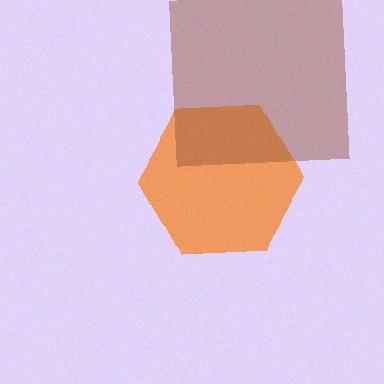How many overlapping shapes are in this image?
There are 2 overlapping shapes in the image.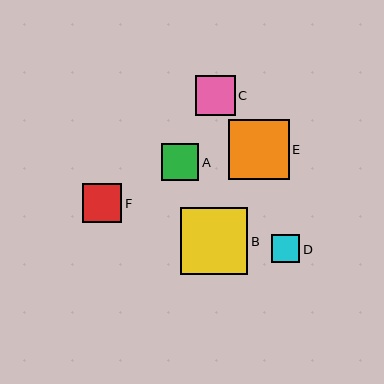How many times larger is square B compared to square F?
Square B is approximately 1.7 times the size of square F.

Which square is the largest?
Square B is the largest with a size of approximately 67 pixels.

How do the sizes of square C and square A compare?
Square C and square A are approximately the same size.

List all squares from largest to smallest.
From largest to smallest: B, E, C, F, A, D.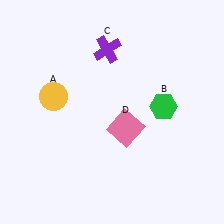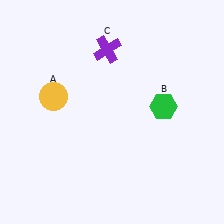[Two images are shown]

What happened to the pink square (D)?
The pink square (D) was removed in Image 2. It was in the bottom-right area of Image 1.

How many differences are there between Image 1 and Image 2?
There is 1 difference between the two images.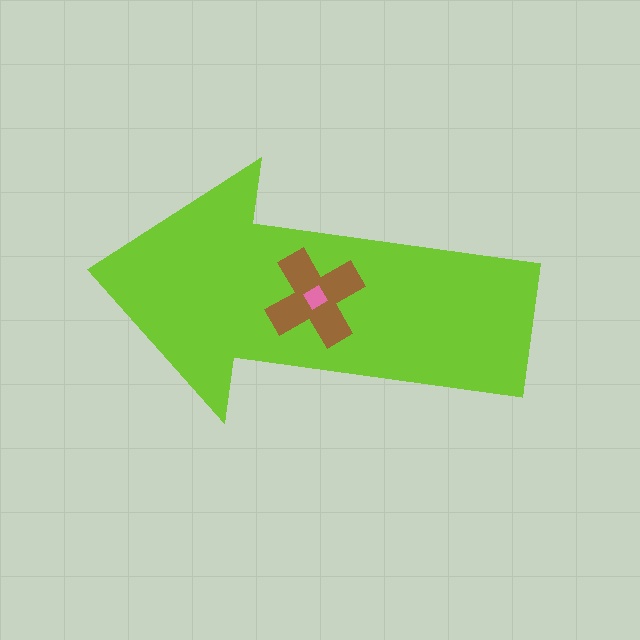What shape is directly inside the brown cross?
The pink diamond.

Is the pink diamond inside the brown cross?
Yes.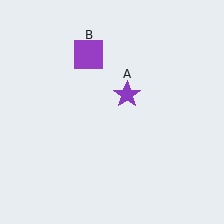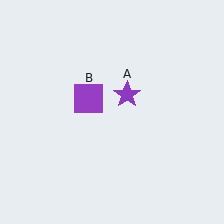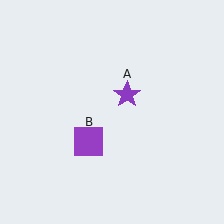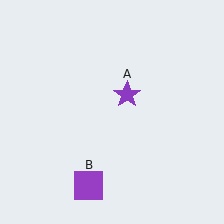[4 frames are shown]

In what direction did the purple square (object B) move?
The purple square (object B) moved down.